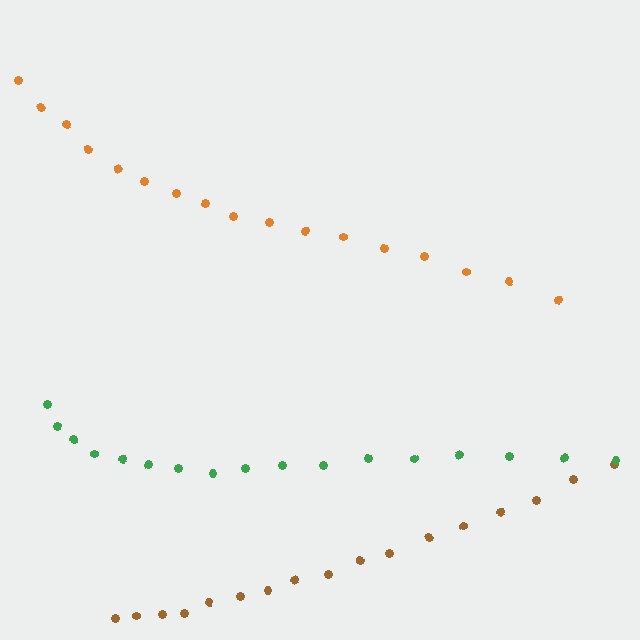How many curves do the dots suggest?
There are 3 distinct paths.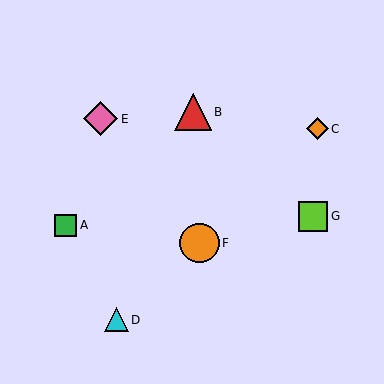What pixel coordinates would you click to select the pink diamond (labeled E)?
Click at (101, 119) to select the pink diamond E.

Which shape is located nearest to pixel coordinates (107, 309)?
The cyan triangle (labeled D) at (116, 320) is nearest to that location.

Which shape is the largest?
The orange circle (labeled F) is the largest.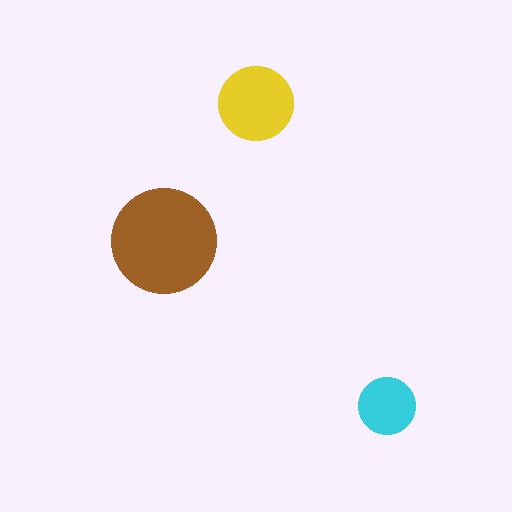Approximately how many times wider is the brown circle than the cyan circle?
About 2 times wider.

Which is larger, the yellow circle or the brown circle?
The brown one.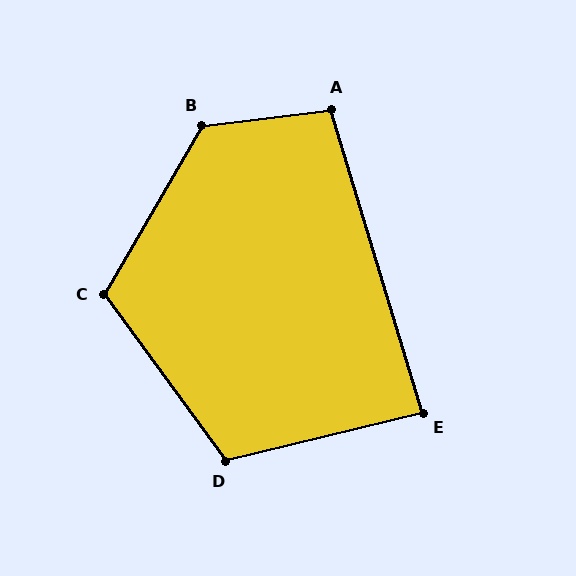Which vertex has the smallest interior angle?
E, at approximately 87 degrees.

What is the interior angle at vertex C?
Approximately 114 degrees (obtuse).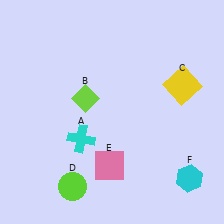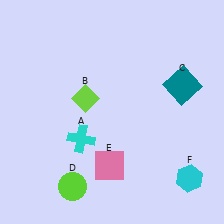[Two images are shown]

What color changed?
The square (C) changed from yellow in Image 1 to teal in Image 2.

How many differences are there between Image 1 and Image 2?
There is 1 difference between the two images.